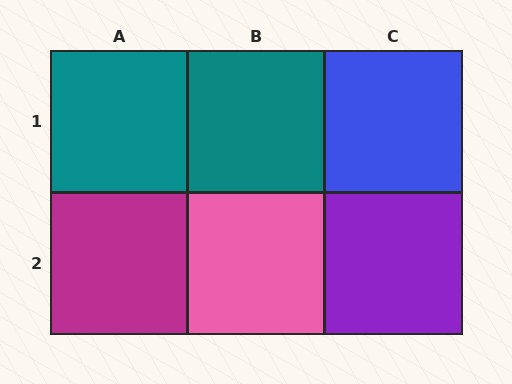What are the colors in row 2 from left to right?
Magenta, pink, purple.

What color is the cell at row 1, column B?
Teal.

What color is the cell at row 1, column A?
Teal.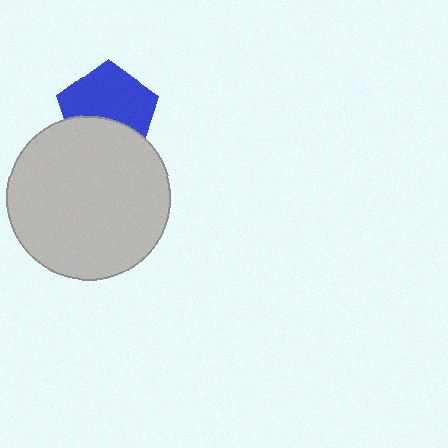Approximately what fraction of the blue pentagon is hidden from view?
Roughly 37% of the blue pentagon is hidden behind the light gray circle.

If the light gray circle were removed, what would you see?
You would see the complete blue pentagon.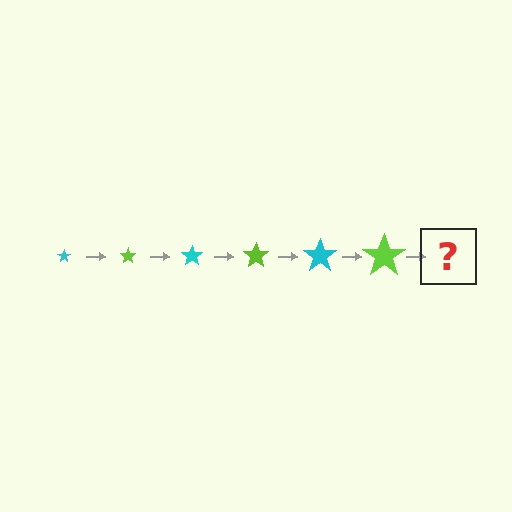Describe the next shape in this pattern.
It should be a cyan star, larger than the previous one.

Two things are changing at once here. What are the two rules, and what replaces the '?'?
The two rules are that the star grows larger each step and the color cycles through cyan and lime. The '?' should be a cyan star, larger than the previous one.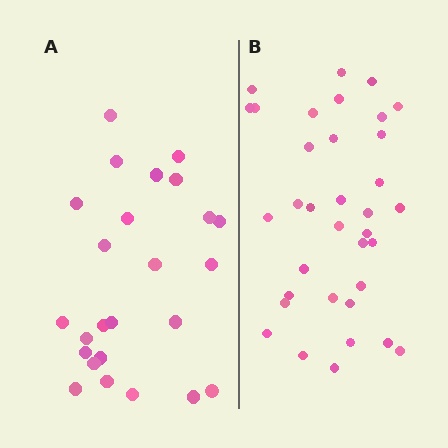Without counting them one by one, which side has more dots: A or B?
Region B (the right region) has more dots.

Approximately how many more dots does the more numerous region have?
Region B has roughly 10 or so more dots than region A.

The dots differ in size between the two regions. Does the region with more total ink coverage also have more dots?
No. Region A has more total ink coverage because its dots are larger, but region B actually contains more individual dots. Total area can be misleading — the number of items is what matters here.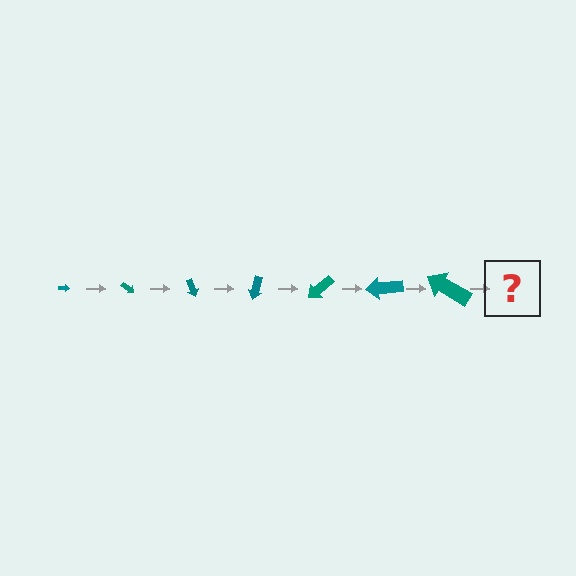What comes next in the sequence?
The next element should be an arrow, larger than the previous one and rotated 245 degrees from the start.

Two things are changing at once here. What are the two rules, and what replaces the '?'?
The two rules are that the arrow grows larger each step and it rotates 35 degrees each step. The '?' should be an arrow, larger than the previous one and rotated 245 degrees from the start.